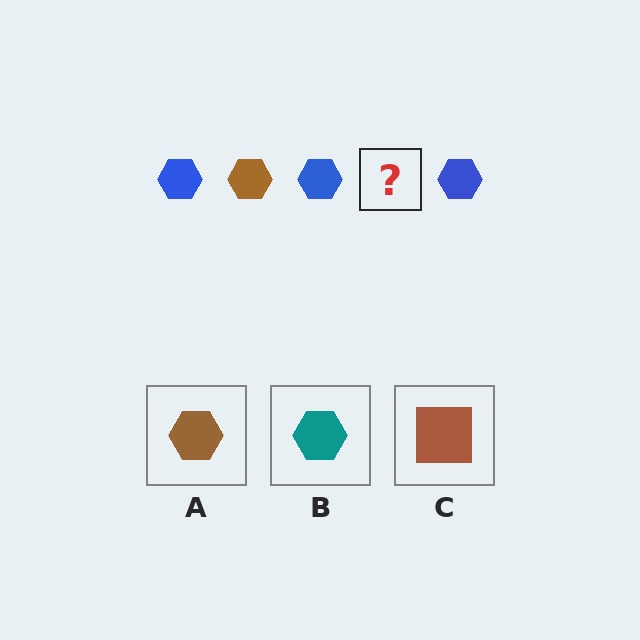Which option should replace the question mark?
Option A.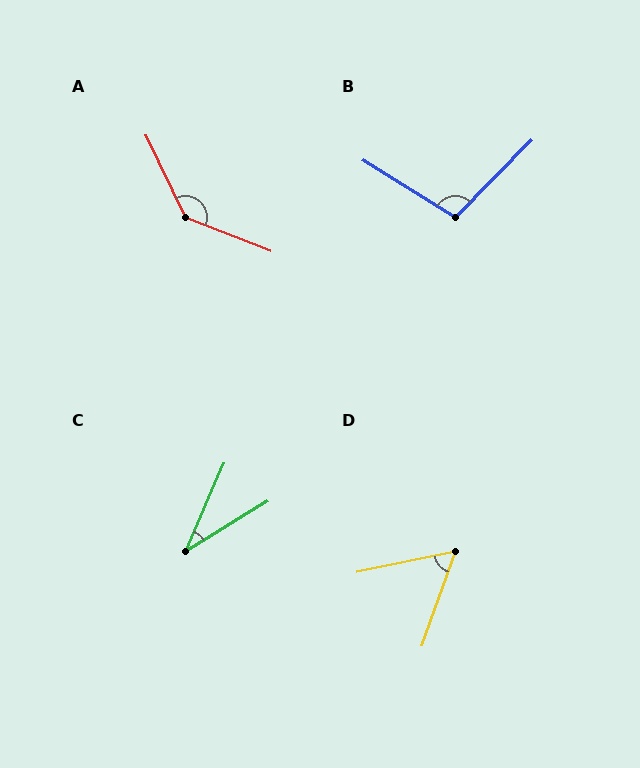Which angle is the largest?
A, at approximately 137 degrees.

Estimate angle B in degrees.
Approximately 103 degrees.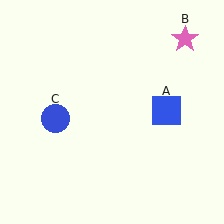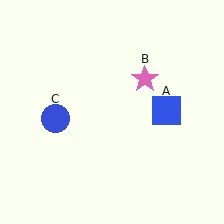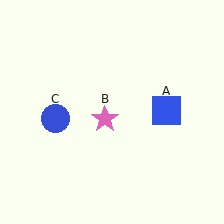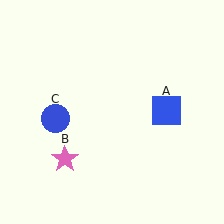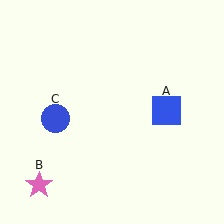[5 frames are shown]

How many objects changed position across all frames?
1 object changed position: pink star (object B).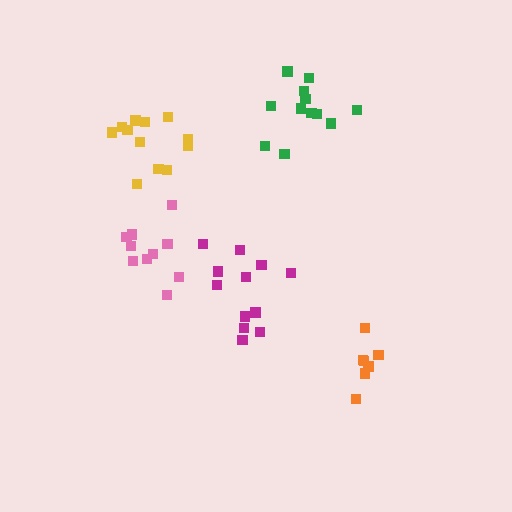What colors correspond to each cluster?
The clusters are colored: magenta, yellow, green, pink, orange.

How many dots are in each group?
Group 1: 13 dots, Group 2: 12 dots, Group 3: 12 dots, Group 4: 10 dots, Group 5: 7 dots (54 total).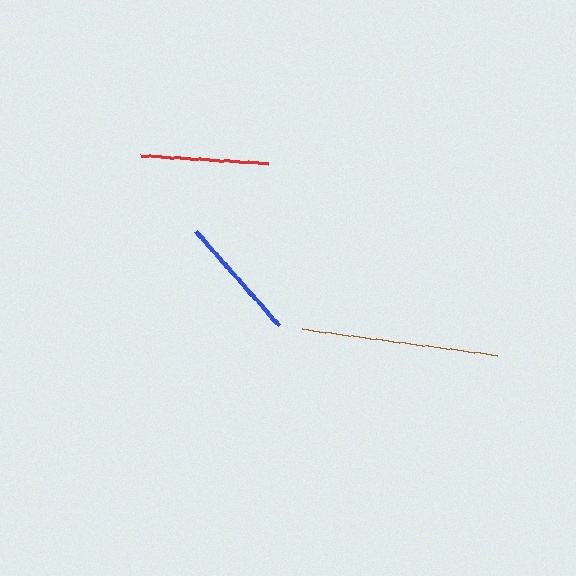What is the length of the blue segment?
The blue segment is approximately 127 pixels long.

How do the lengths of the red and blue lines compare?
The red and blue lines are approximately the same length.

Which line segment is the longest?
The brown line is the longest at approximately 198 pixels.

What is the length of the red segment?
The red segment is approximately 127 pixels long.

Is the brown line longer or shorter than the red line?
The brown line is longer than the red line.